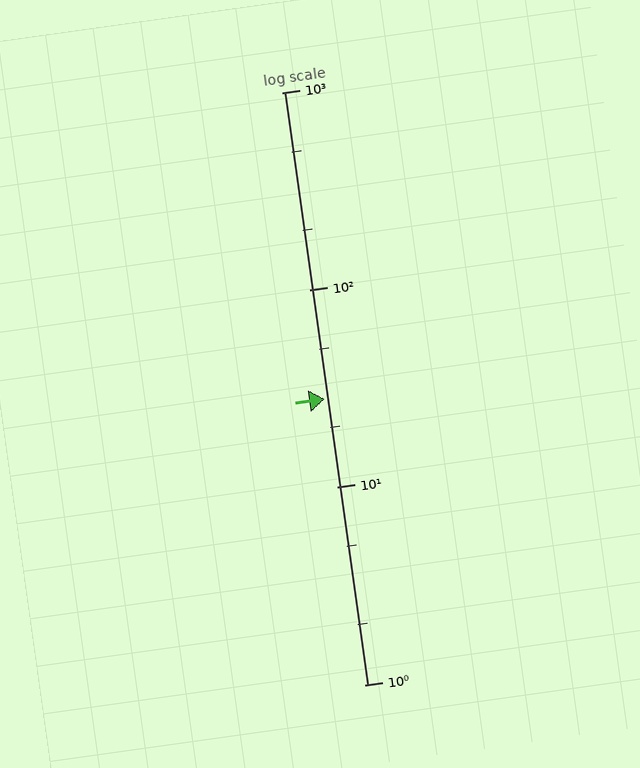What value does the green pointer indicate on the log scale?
The pointer indicates approximately 28.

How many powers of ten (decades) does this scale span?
The scale spans 3 decades, from 1 to 1000.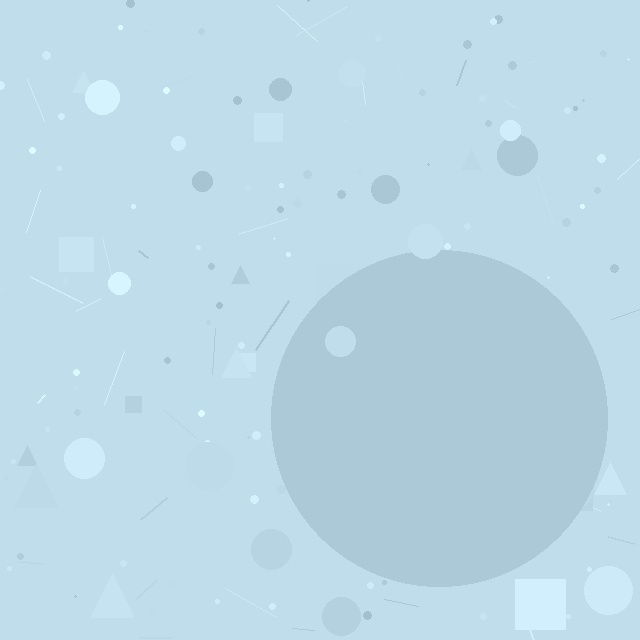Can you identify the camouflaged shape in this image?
The camouflaged shape is a circle.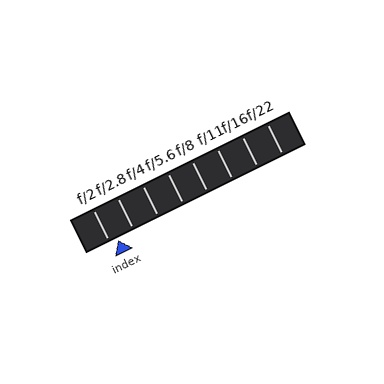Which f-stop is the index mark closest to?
The index mark is closest to f/2.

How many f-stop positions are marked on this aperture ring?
There are 8 f-stop positions marked.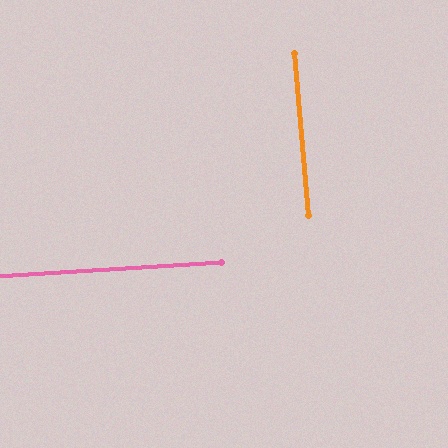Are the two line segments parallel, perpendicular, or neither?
Perpendicular — they meet at approximately 89°.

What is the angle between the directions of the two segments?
Approximately 89 degrees.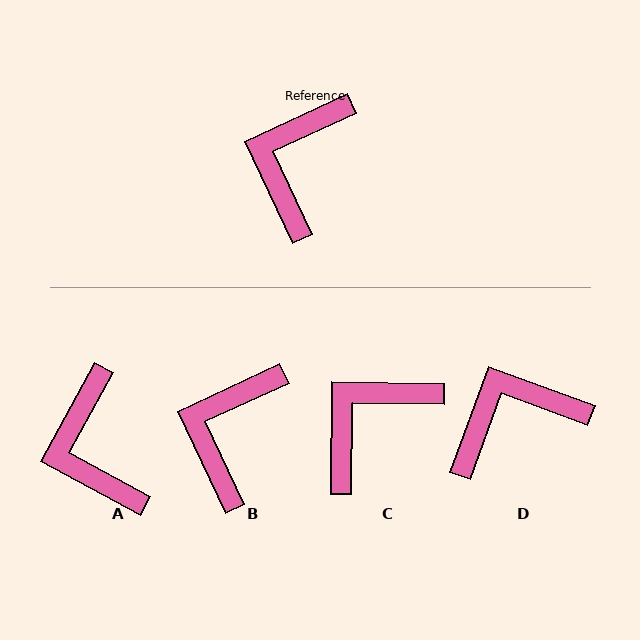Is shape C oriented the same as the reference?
No, it is off by about 26 degrees.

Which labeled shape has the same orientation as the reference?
B.